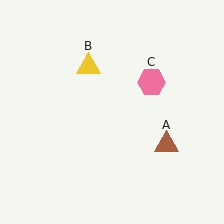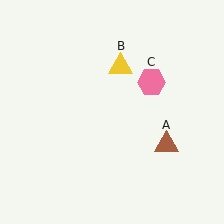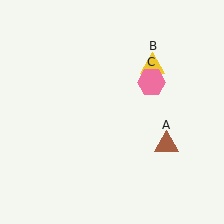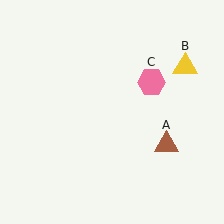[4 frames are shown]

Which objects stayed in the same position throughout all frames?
Brown triangle (object A) and pink hexagon (object C) remained stationary.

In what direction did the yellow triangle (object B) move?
The yellow triangle (object B) moved right.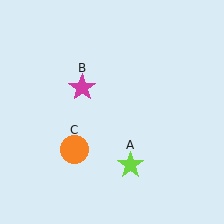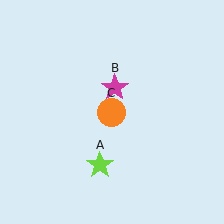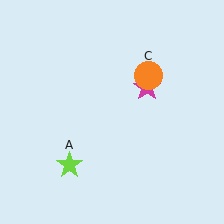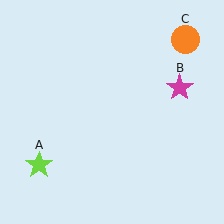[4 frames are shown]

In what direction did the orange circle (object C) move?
The orange circle (object C) moved up and to the right.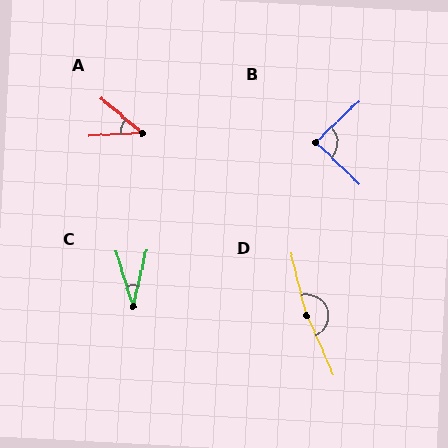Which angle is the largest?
D, at approximately 169 degrees.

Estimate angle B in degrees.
Approximately 87 degrees.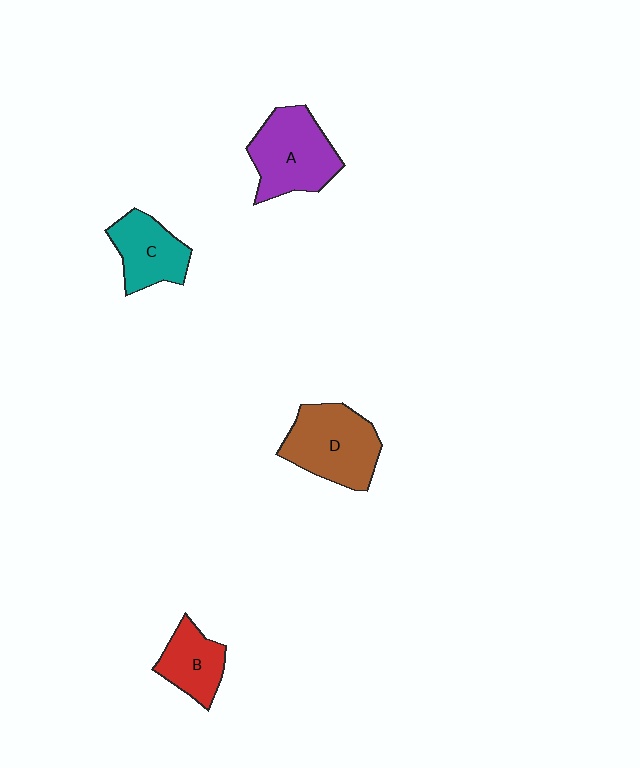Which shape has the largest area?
Shape D (brown).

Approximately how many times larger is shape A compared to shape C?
Approximately 1.4 times.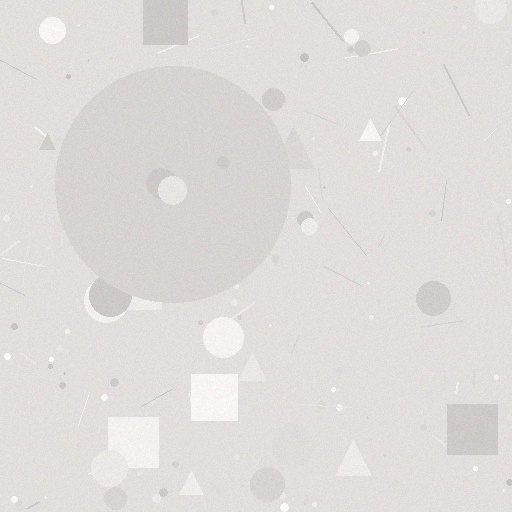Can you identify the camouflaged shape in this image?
The camouflaged shape is a circle.